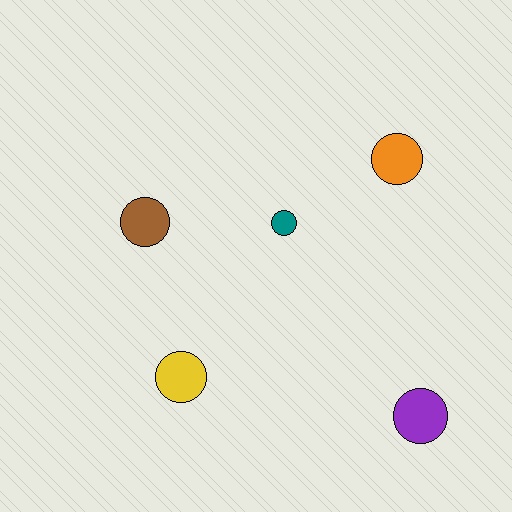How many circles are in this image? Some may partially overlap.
There are 5 circles.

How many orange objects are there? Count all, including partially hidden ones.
There is 1 orange object.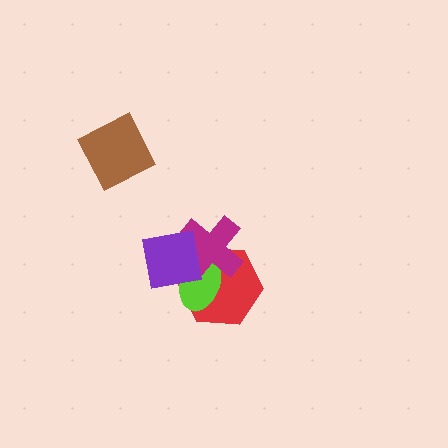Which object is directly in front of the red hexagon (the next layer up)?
The lime ellipse is directly in front of the red hexagon.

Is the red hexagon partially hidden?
Yes, it is partially covered by another shape.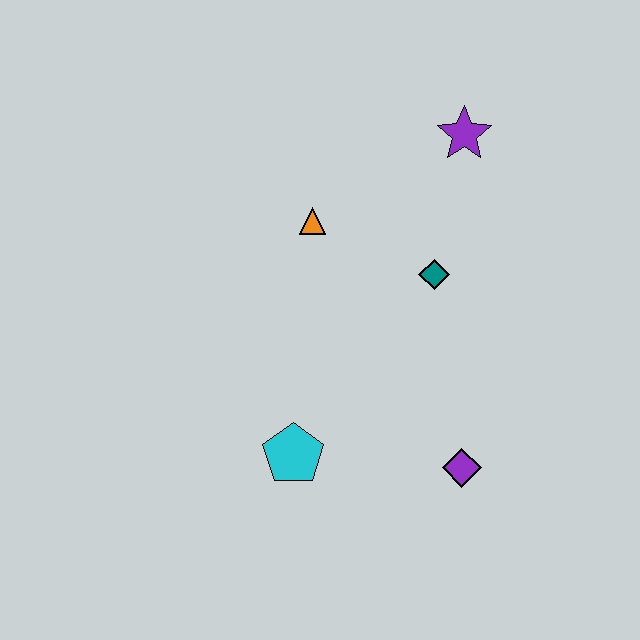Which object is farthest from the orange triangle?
The purple diamond is farthest from the orange triangle.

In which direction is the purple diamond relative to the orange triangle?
The purple diamond is below the orange triangle.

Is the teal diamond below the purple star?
Yes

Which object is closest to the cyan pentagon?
The purple diamond is closest to the cyan pentagon.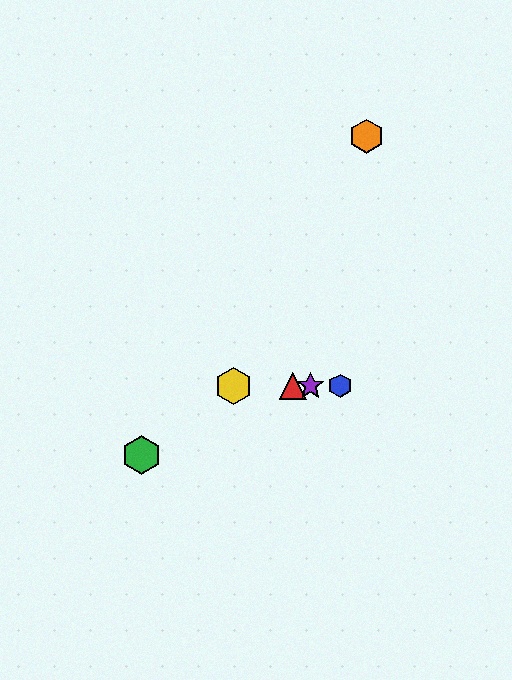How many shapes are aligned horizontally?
4 shapes (the red triangle, the blue hexagon, the yellow hexagon, the purple star) are aligned horizontally.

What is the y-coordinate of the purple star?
The purple star is at y≈386.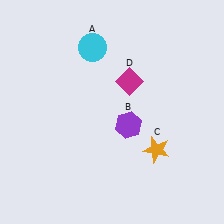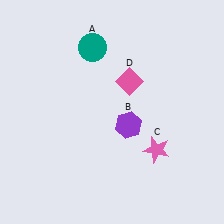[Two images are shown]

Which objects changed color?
A changed from cyan to teal. C changed from orange to pink. D changed from magenta to pink.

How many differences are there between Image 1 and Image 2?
There are 3 differences between the two images.